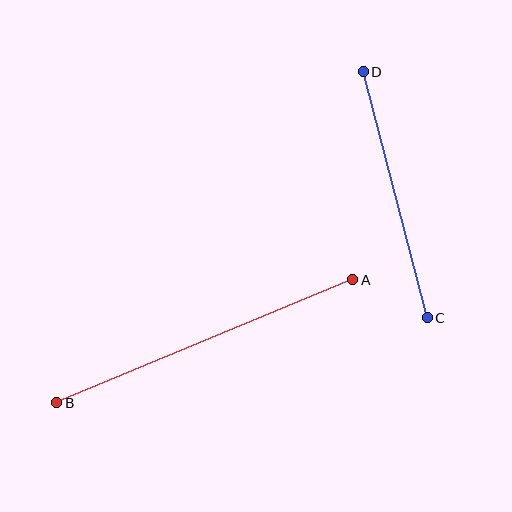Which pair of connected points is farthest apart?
Points A and B are farthest apart.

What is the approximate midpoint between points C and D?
The midpoint is at approximately (395, 195) pixels.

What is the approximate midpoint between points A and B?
The midpoint is at approximately (205, 341) pixels.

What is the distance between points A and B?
The distance is approximately 321 pixels.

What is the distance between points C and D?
The distance is approximately 254 pixels.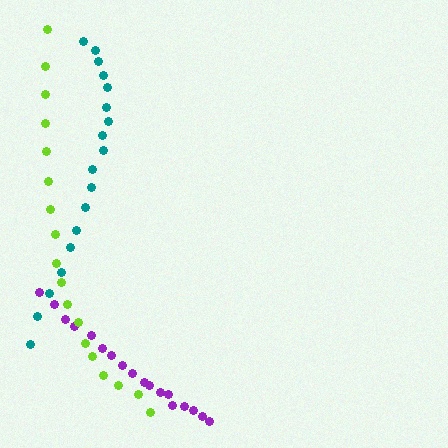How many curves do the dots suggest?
There are 3 distinct paths.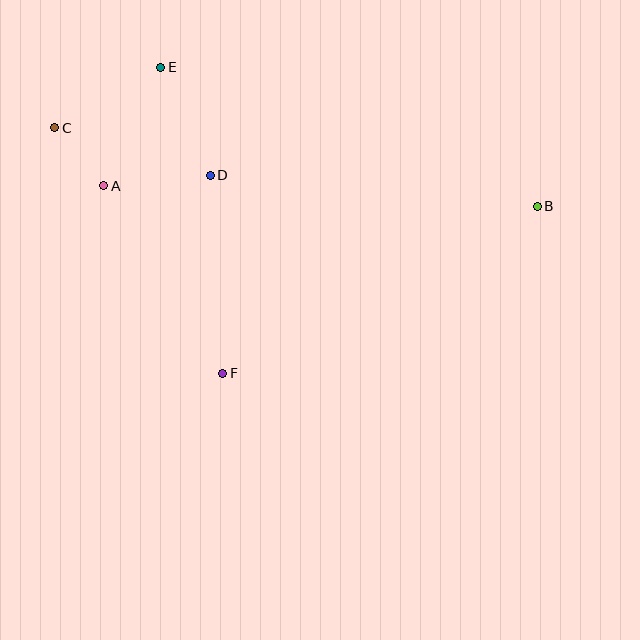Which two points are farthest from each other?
Points B and C are farthest from each other.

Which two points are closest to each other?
Points A and C are closest to each other.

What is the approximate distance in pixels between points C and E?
The distance between C and E is approximately 122 pixels.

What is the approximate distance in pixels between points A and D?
The distance between A and D is approximately 107 pixels.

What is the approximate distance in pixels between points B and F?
The distance between B and F is approximately 356 pixels.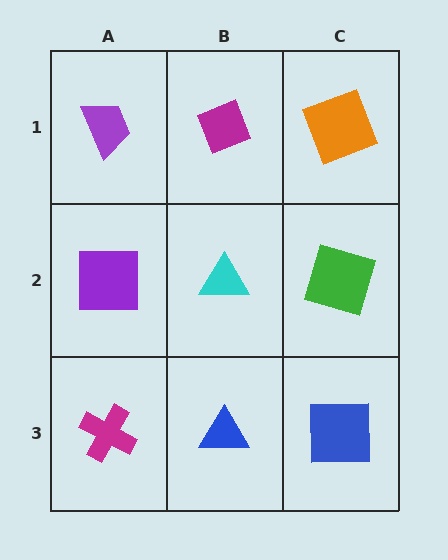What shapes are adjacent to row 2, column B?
A magenta diamond (row 1, column B), a blue triangle (row 3, column B), a purple square (row 2, column A), a green square (row 2, column C).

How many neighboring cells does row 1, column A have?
2.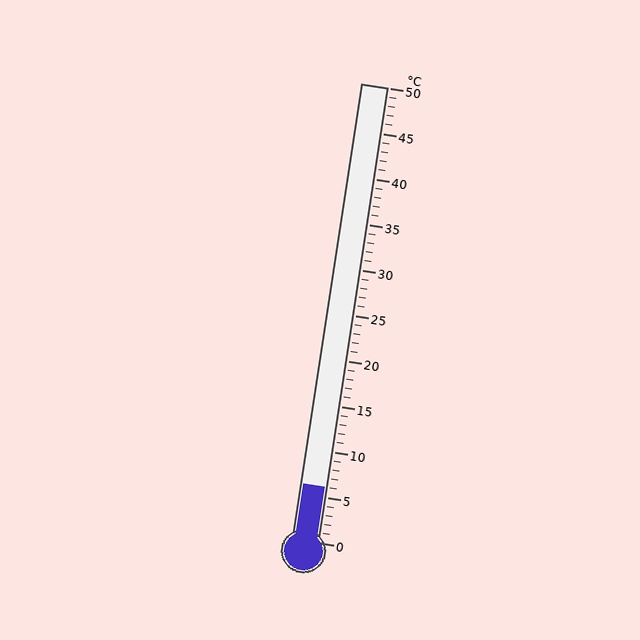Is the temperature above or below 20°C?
The temperature is below 20°C.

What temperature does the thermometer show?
The thermometer shows approximately 6°C.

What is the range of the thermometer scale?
The thermometer scale ranges from 0°C to 50°C.